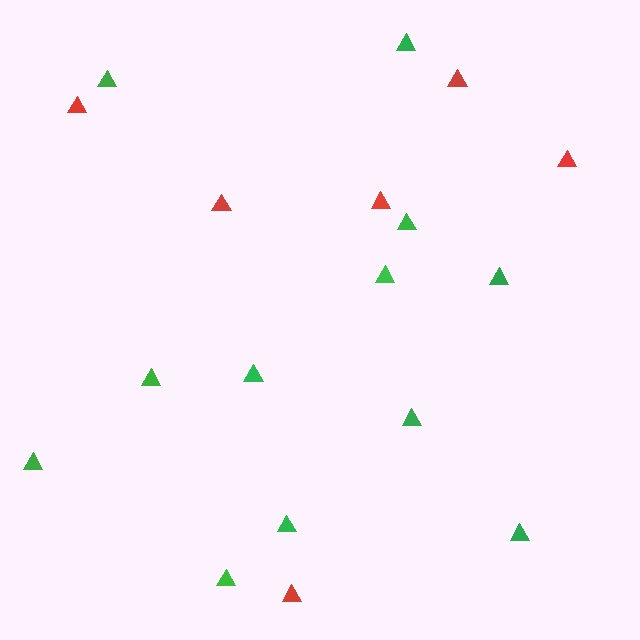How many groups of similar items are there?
There are 2 groups: one group of green triangles (12) and one group of red triangles (6).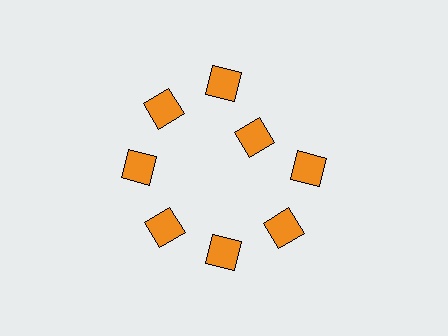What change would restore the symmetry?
The symmetry would be restored by moving it outward, back onto the ring so that all 8 diamonds sit at equal angles and equal distance from the center.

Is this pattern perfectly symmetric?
No. The 8 orange diamonds are arranged in a ring, but one element near the 2 o'clock position is pulled inward toward the center, breaking the 8-fold rotational symmetry.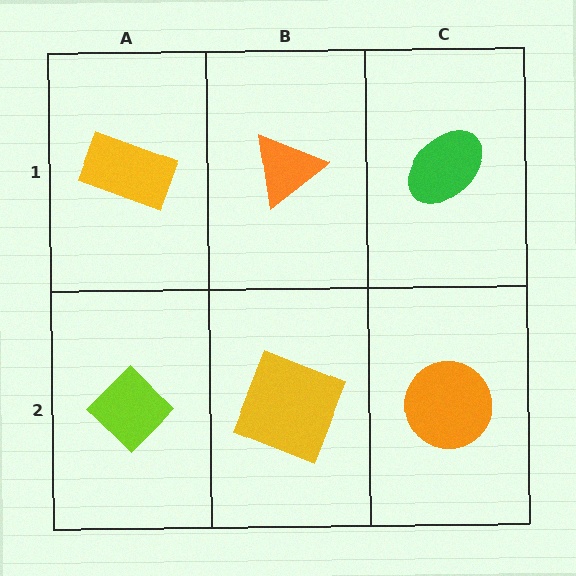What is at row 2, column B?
A yellow square.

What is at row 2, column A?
A lime diamond.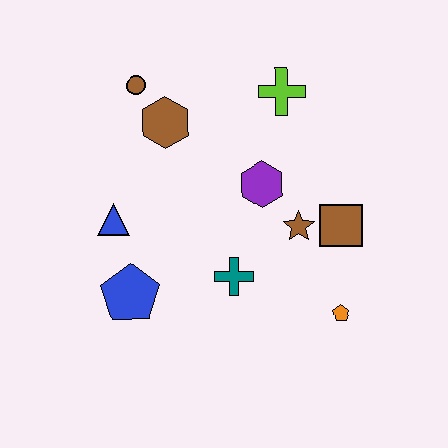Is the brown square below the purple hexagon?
Yes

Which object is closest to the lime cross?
The purple hexagon is closest to the lime cross.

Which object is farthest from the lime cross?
The blue pentagon is farthest from the lime cross.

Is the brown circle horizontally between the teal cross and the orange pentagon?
No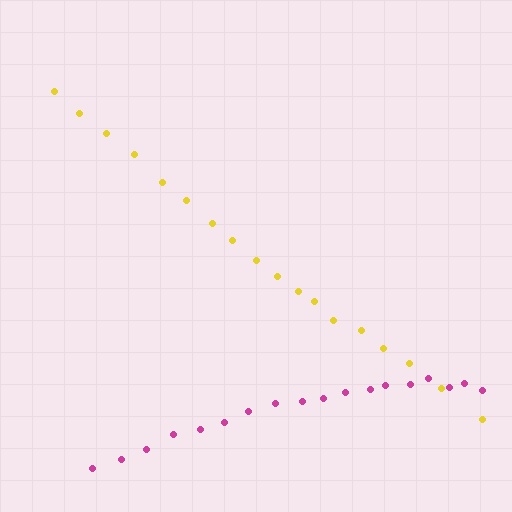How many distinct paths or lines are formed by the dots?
There are 2 distinct paths.